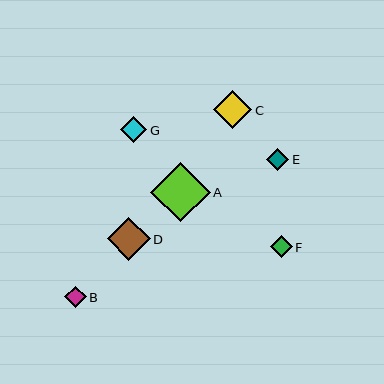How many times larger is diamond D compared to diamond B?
Diamond D is approximately 2.0 times the size of diamond B.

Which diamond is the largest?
Diamond A is the largest with a size of approximately 60 pixels.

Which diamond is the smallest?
Diamond B is the smallest with a size of approximately 21 pixels.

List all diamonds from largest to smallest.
From largest to smallest: A, D, C, G, F, E, B.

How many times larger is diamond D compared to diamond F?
Diamond D is approximately 2.0 times the size of diamond F.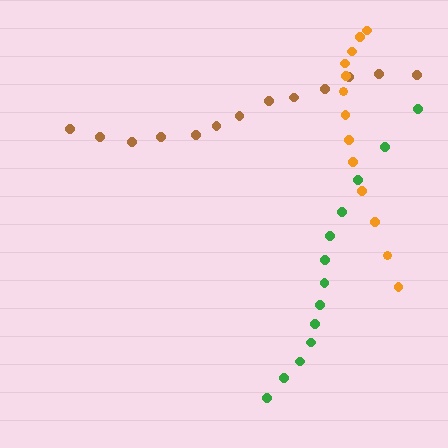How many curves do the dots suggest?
There are 3 distinct paths.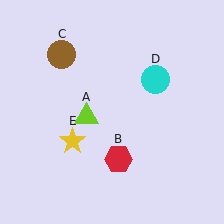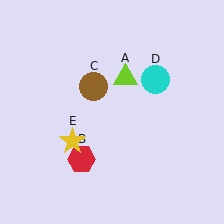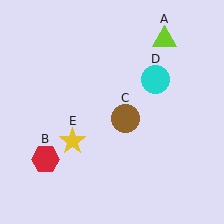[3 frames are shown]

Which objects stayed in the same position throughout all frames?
Cyan circle (object D) and yellow star (object E) remained stationary.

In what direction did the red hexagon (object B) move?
The red hexagon (object B) moved left.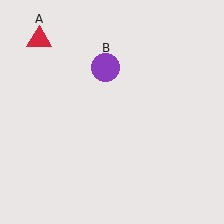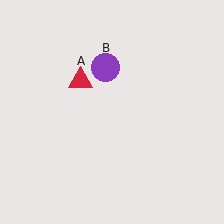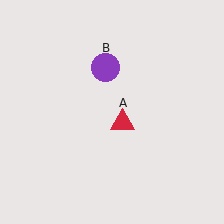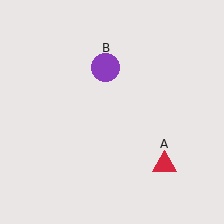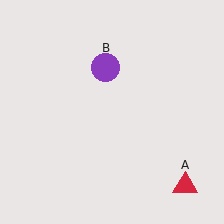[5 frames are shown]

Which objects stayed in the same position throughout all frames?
Purple circle (object B) remained stationary.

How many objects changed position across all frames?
1 object changed position: red triangle (object A).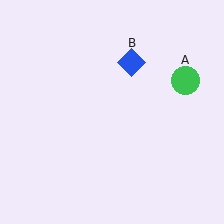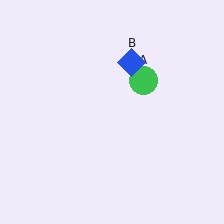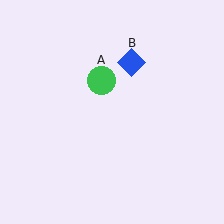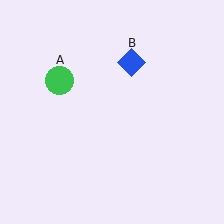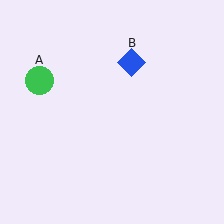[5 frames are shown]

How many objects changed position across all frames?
1 object changed position: green circle (object A).